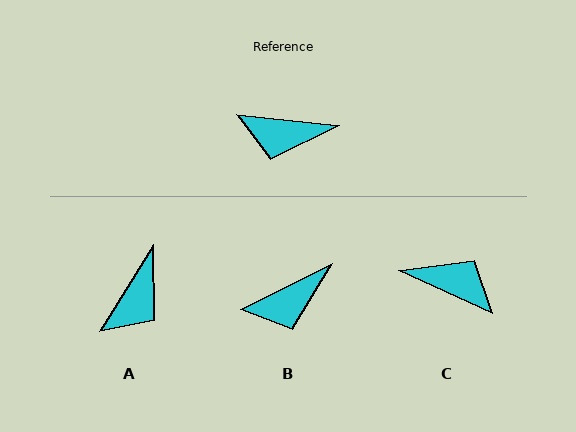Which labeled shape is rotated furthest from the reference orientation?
C, about 162 degrees away.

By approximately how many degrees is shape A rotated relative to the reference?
Approximately 64 degrees counter-clockwise.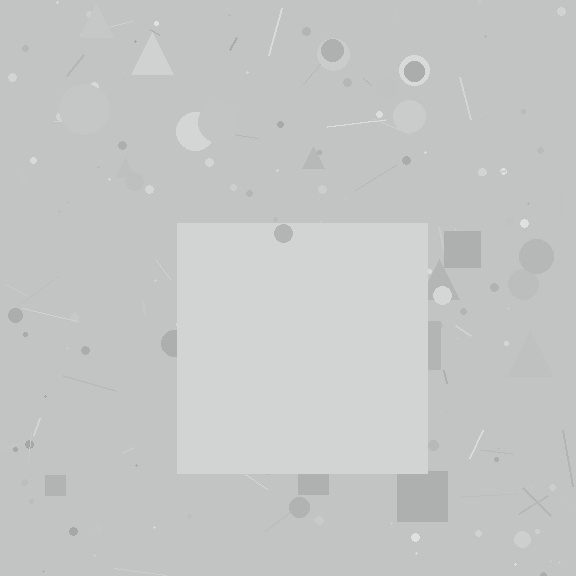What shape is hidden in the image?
A square is hidden in the image.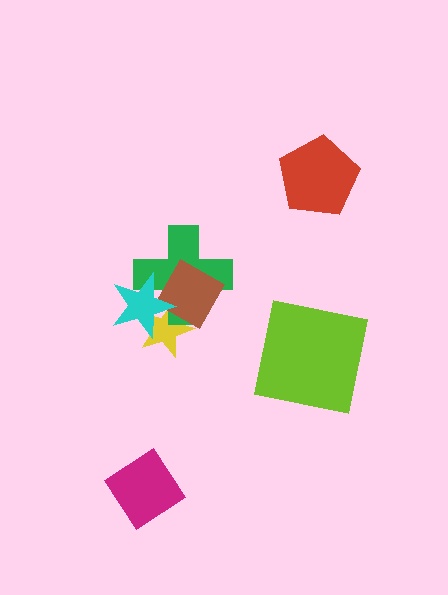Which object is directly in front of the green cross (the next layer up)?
The brown diamond is directly in front of the green cross.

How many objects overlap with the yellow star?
3 objects overlap with the yellow star.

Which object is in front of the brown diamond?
The cyan star is in front of the brown diamond.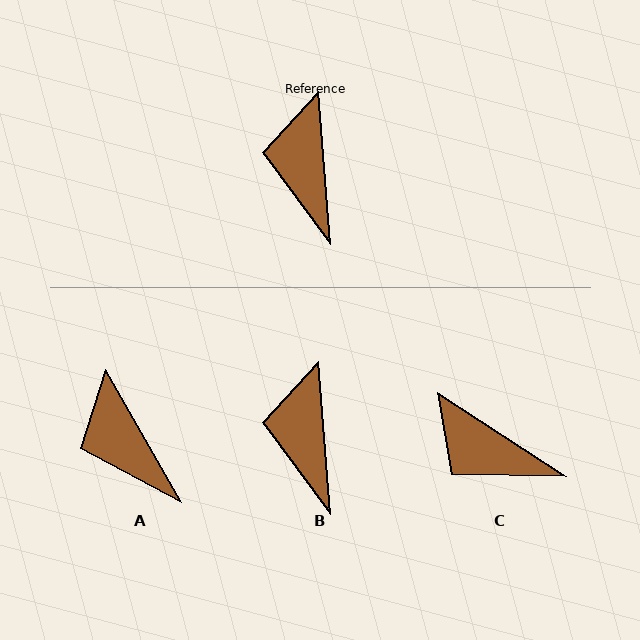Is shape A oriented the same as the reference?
No, it is off by about 25 degrees.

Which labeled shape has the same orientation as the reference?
B.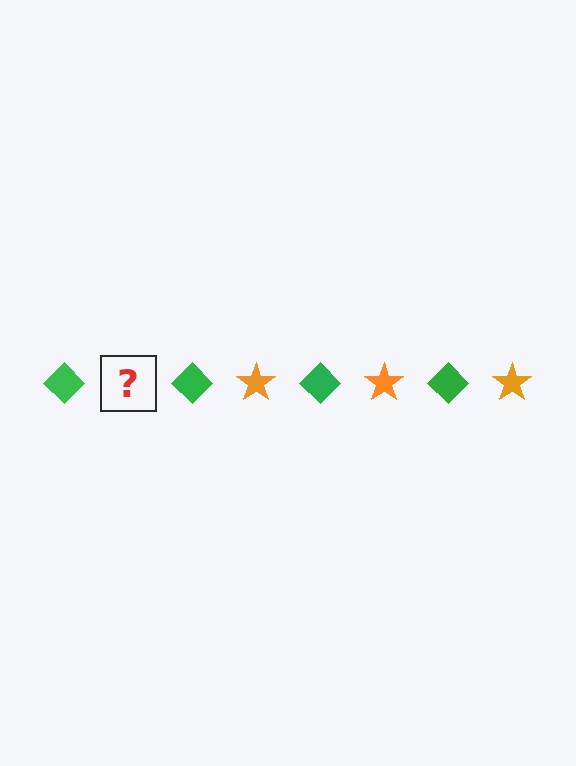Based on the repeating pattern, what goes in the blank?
The blank should be an orange star.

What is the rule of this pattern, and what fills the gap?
The rule is that the pattern alternates between green diamond and orange star. The gap should be filled with an orange star.